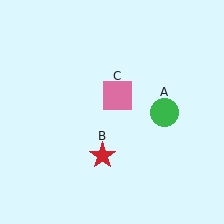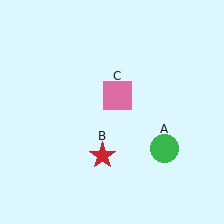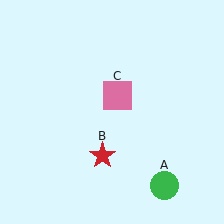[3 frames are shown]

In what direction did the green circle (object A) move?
The green circle (object A) moved down.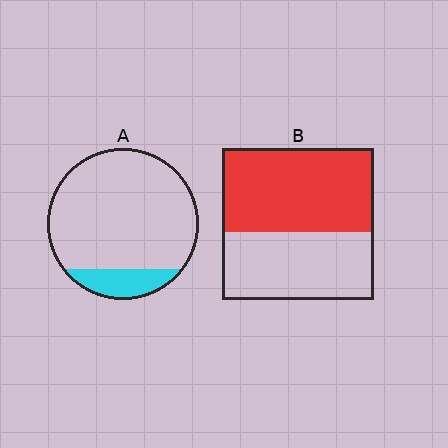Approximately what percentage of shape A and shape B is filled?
A is approximately 15% and B is approximately 55%.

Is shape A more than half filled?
No.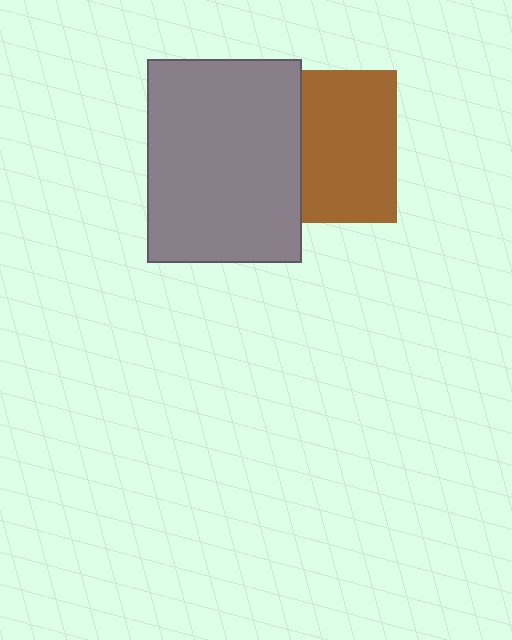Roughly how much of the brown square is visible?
About half of it is visible (roughly 62%).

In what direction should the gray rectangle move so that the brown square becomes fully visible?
The gray rectangle should move left. That is the shortest direction to clear the overlap and leave the brown square fully visible.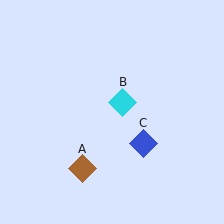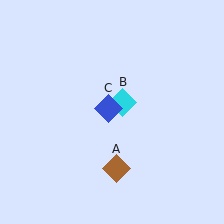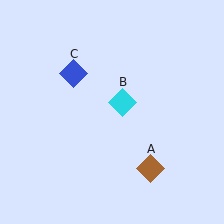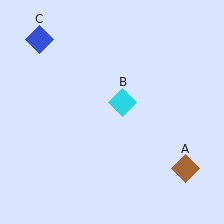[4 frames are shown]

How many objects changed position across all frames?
2 objects changed position: brown diamond (object A), blue diamond (object C).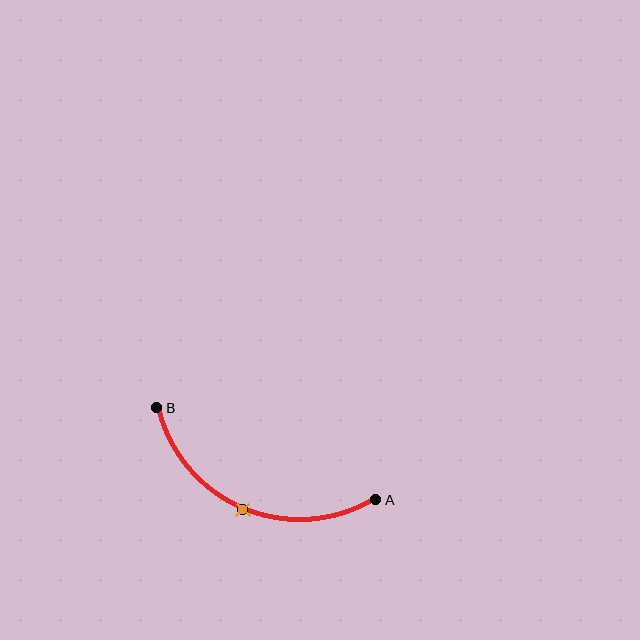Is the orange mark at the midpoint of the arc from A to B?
Yes. The orange mark lies on the arc at equal arc-length from both A and B — it is the arc midpoint.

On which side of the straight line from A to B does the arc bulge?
The arc bulges below the straight line connecting A and B.